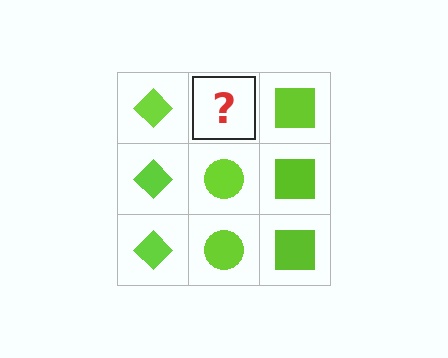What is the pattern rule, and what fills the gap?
The rule is that each column has a consistent shape. The gap should be filled with a lime circle.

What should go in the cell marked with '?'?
The missing cell should contain a lime circle.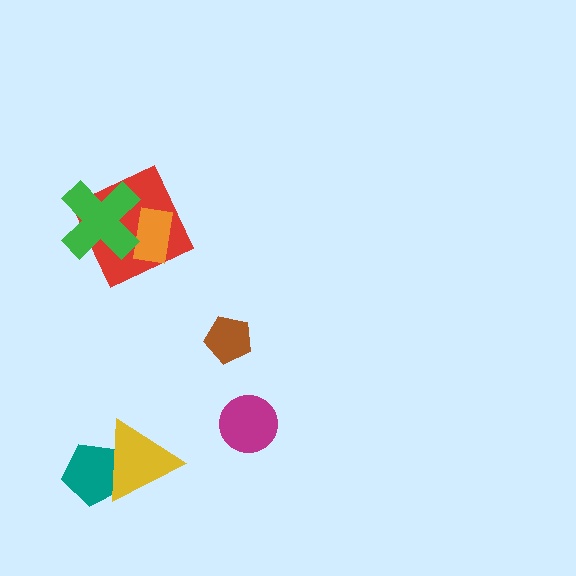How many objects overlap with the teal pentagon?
1 object overlaps with the teal pentagon.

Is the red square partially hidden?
Yes, it is partially covered by another shape.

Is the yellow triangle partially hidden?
No, no other shape covers it.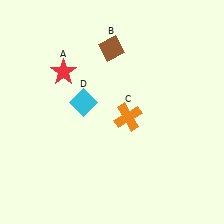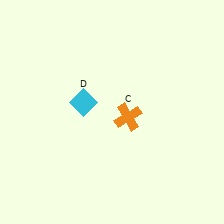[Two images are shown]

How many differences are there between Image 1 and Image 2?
There are 2 differences between the two images.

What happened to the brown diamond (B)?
The brown diamond (B) was removed in Image 2. It was in the top-left area of Image 1.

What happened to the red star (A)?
The red star (A) was removed in Image 2. It was in the top-left area of Image 1.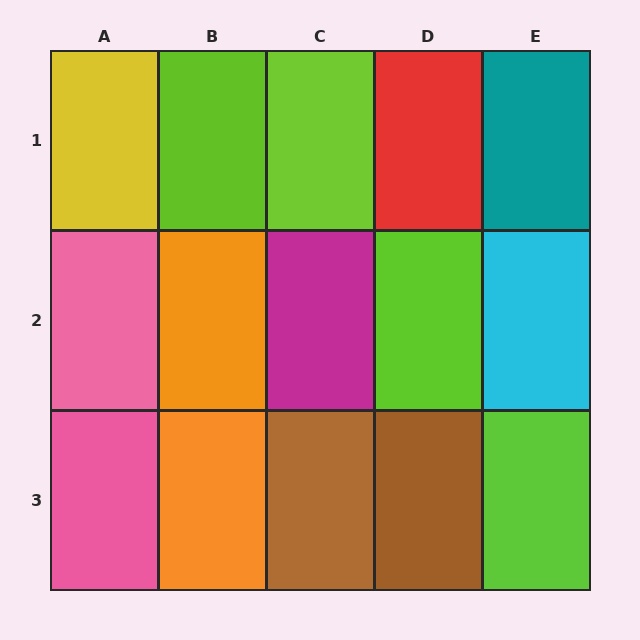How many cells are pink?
2 cells are pink.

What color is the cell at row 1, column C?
Lime.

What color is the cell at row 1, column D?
Red.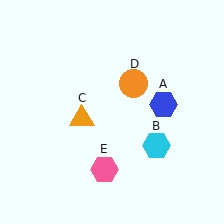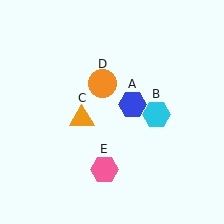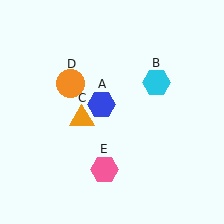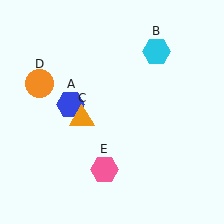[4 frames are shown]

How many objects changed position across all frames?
3 objects changed position: blue hexagon (object A), cyan hexagon (object B), orange circle (object D).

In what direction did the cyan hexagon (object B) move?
The cyan hexagon (object B) moved up.